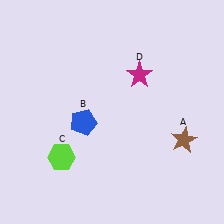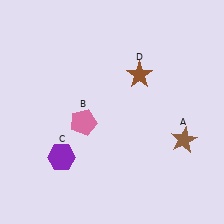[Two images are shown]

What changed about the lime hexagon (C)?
In Image 1, C is lime. In Image 2, it changed to purple.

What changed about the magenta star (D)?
In Image 1, D is magenta. In Image 2, it changed to brown.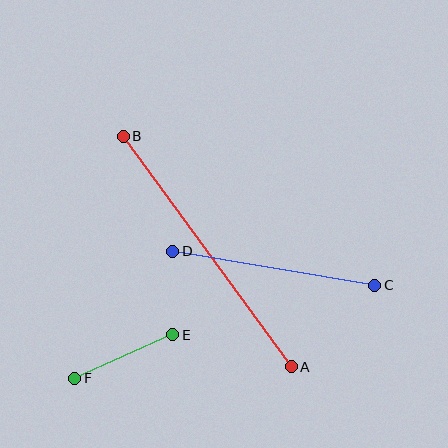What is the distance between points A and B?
The distance is approximately 285 pixels.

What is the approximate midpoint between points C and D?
The midpoint is at approximately (274, 268) pixels.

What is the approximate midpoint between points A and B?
The midpoint is at approximately (207, 252) pixels.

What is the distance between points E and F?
The distance is approximately 107 pixels.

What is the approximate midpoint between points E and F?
The midpoint is at approximately (124, 357) pixels.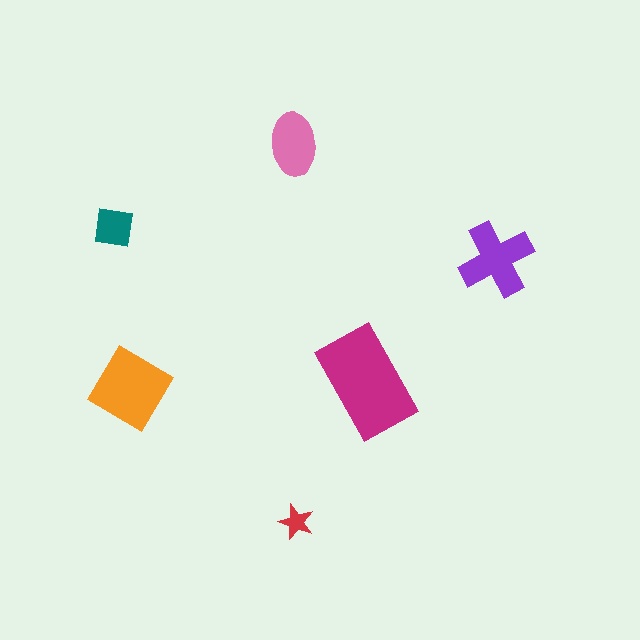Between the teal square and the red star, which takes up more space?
The teal square.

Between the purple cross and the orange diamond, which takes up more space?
The orange diamond.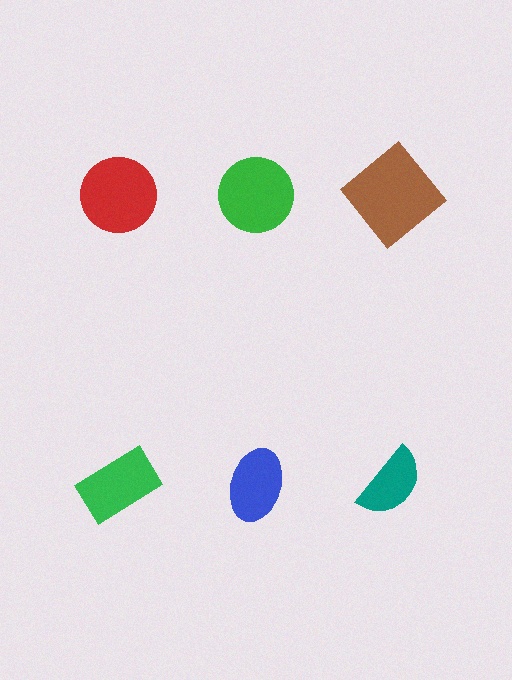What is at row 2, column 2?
A blue ellipse.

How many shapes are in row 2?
3 shapes.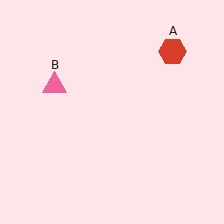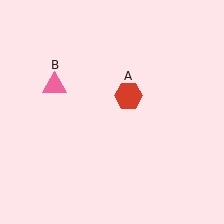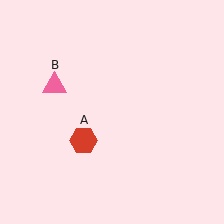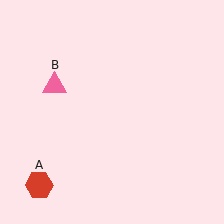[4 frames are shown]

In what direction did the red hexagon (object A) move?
The red hexagon (object A) moved down and to the left.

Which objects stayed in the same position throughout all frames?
Pink triangle (object B) remained stationary.